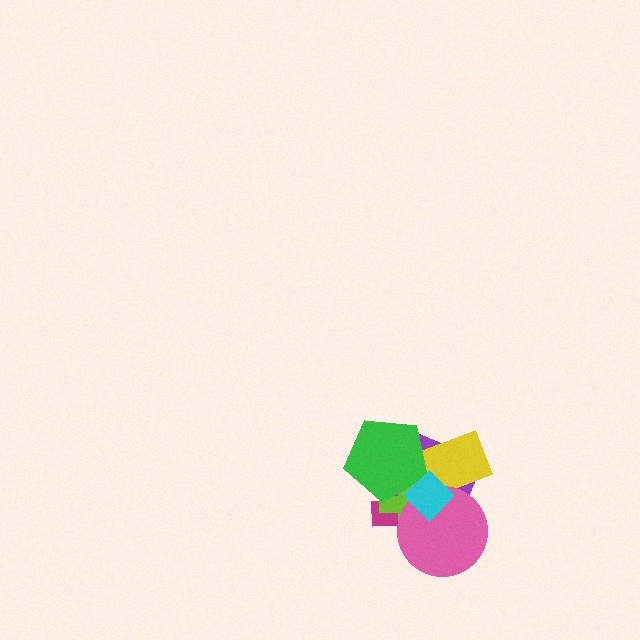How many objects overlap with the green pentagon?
5 objects overlap with the green pentagon.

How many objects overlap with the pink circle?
5 objects overlap with the pink circle.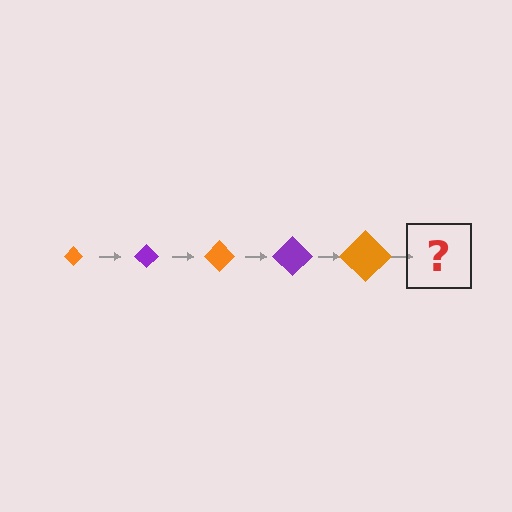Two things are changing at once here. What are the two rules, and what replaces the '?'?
The two rules are that the diamond grows larger each step and the color cycles through orange and purple. The '?' should be a purple diamond, larger than the previous one.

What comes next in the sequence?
The next element should be a purple diamond, larger than the previous one.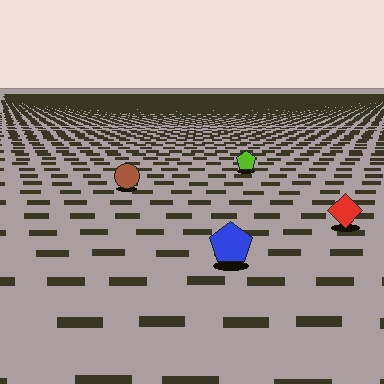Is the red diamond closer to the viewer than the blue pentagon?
No. The blue pentagon is closer — you can tell from the texture gradient: the ground texture is coarser near it.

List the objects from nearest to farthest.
From nearest to farthest: the blue pentagon, the red diamond, the brown circle, the lime pentagon.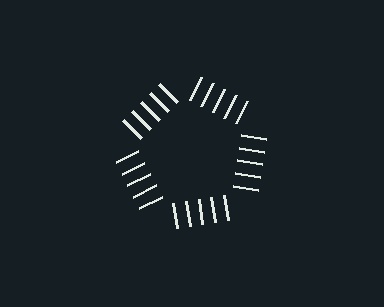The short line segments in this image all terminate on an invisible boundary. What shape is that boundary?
An illusory pentagon — the line segments terminate on its edges but no continuous stroke is drawn.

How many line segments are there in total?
25 — 5 along each of the 5 edges.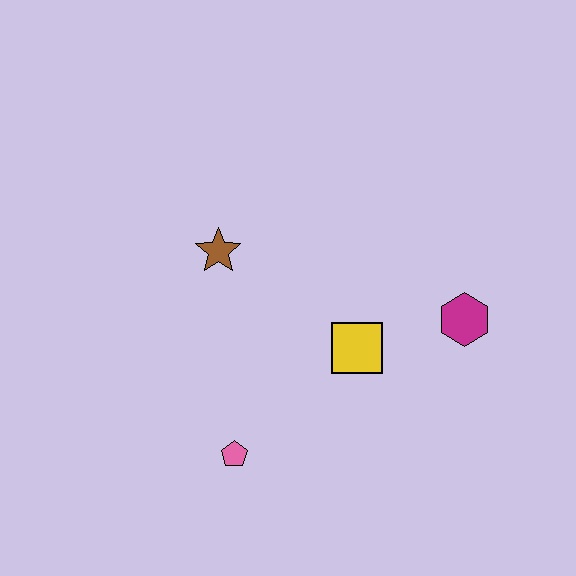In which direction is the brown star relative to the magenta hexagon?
The brown star is to the left of the magenta hexagon.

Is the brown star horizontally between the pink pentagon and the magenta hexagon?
No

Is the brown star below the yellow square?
No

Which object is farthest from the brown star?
The magenta hexagon is farthest from the brown star.